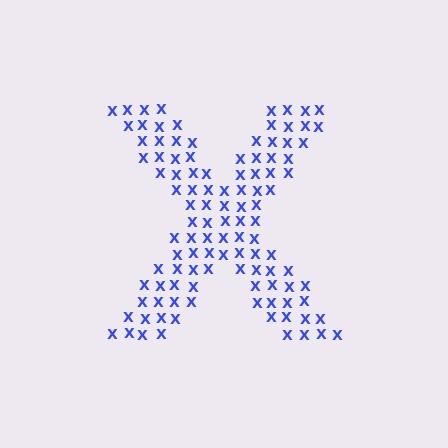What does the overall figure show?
The overall figure shows the letter X.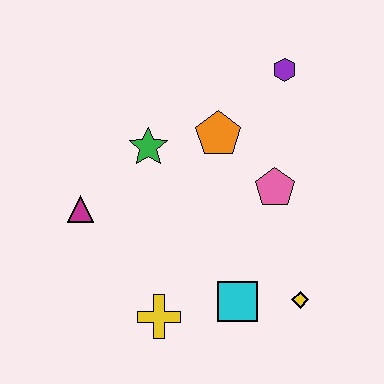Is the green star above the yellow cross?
Yes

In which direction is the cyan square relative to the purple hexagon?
The cyan square is below the purple hexagon.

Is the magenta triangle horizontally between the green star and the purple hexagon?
No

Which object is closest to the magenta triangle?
The green star is closest to the magenta triangle.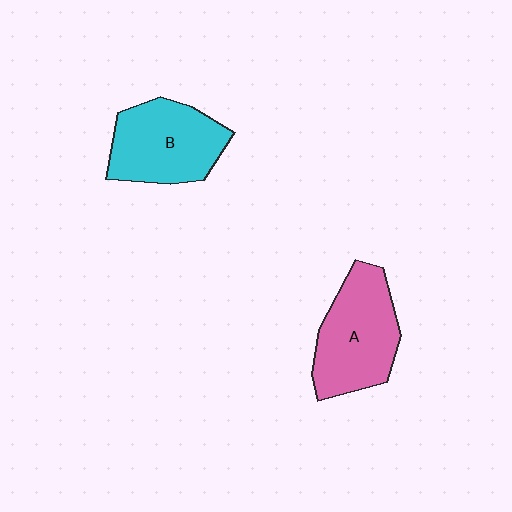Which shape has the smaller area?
Shape B (cyan).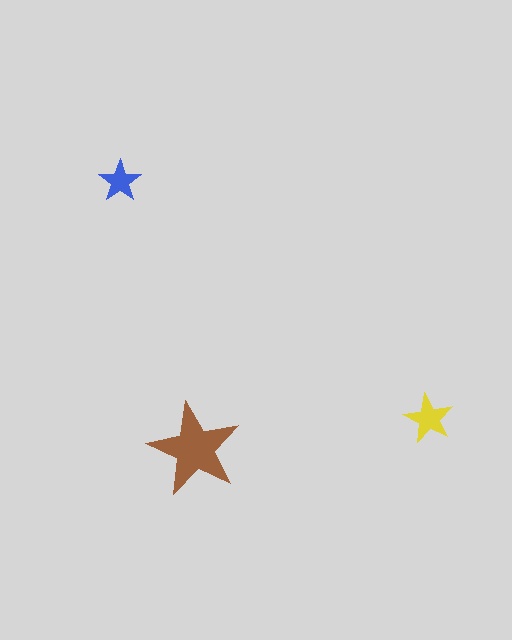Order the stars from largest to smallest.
the brown one, the yellow one, the blue one.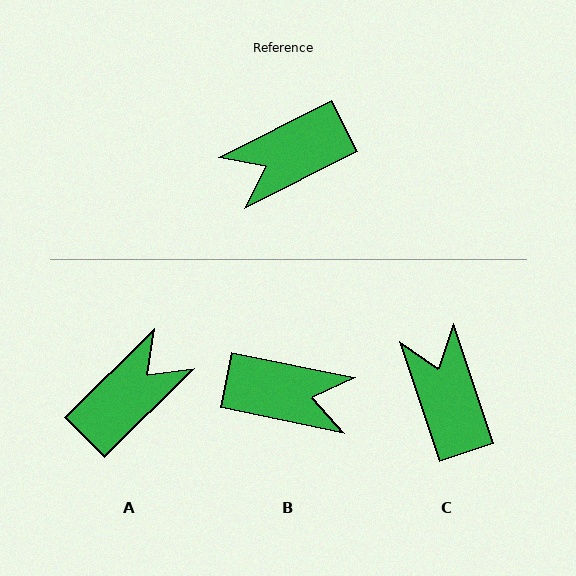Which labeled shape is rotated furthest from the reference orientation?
A, about 162 degrees away.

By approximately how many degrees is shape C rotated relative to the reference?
Approximately 98 degrees clockwise.